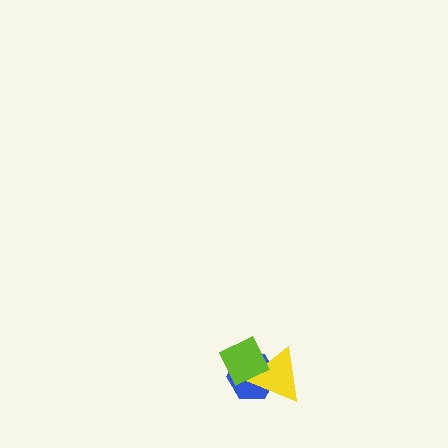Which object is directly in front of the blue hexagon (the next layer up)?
The yellow triangle is directly in front of the blue hexagon.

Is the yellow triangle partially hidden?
Yes, it is partially covered by another shape.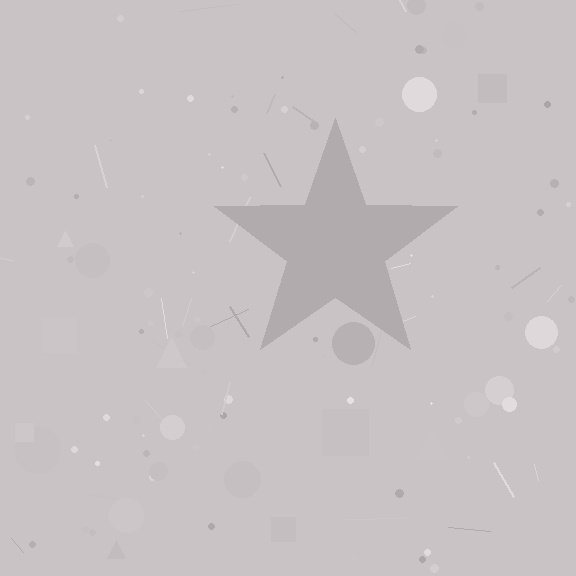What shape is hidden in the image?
A star is hidden in the image.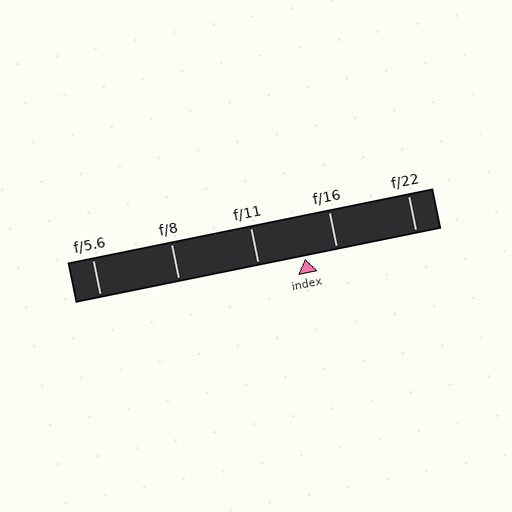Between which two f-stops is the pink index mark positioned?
The index mark is between f/11 and f/16.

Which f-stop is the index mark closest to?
The index mark is closest to f/16.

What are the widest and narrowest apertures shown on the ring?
The widest aperture shown is f/5.6 and the narrowest is f/22.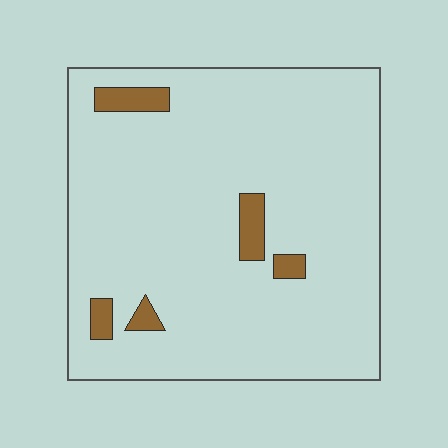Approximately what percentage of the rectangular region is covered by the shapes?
Approximately 5%.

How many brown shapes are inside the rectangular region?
5.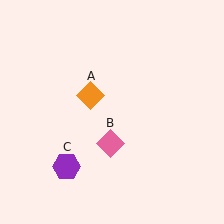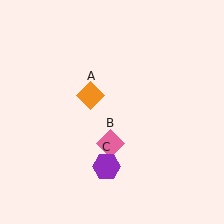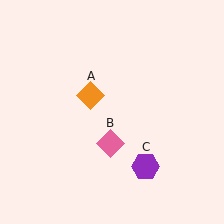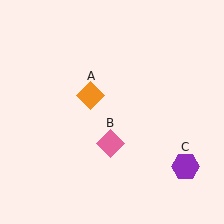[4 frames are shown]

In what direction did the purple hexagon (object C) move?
The purple hexagon (object C) moved right.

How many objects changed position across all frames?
1 object changed position: purple hexagon (object C).